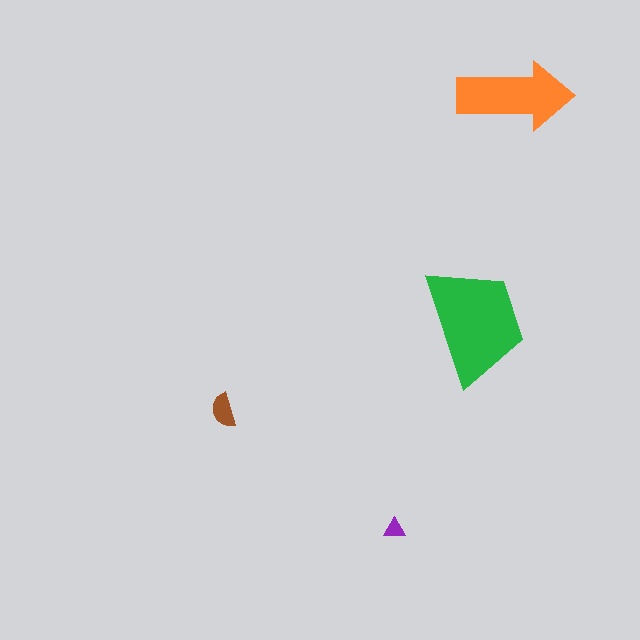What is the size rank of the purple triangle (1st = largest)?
4th.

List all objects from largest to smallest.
The green trapezoid, the orange arrow, the brown semicircle, the purple triangle.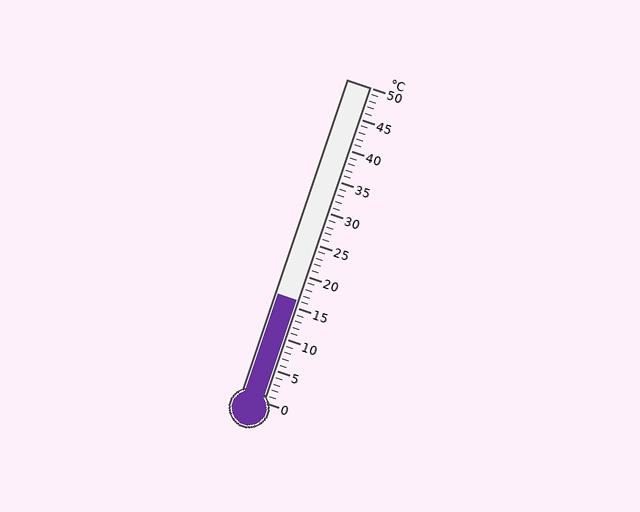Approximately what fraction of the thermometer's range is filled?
The thermometer is filled to approximately 30% of its range.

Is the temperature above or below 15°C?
The temperature is above 15°C.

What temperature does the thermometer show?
The thermometer shows approximately 16°C.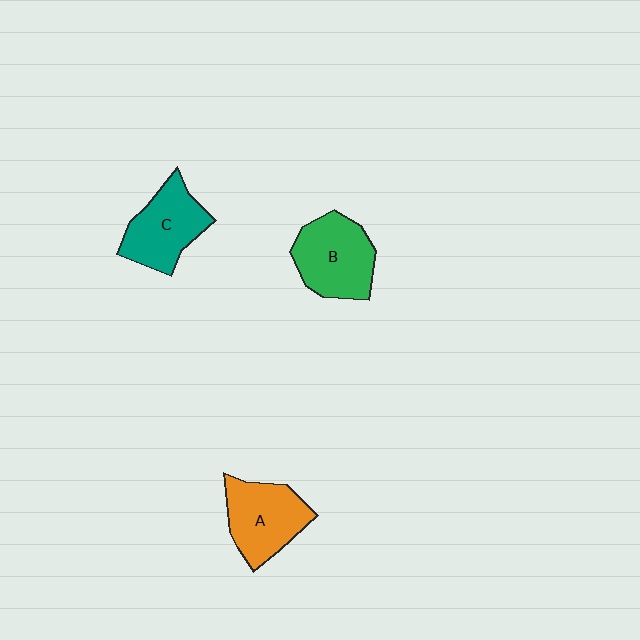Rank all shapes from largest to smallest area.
From largest to smallest: B (green), A (orange), C (teal).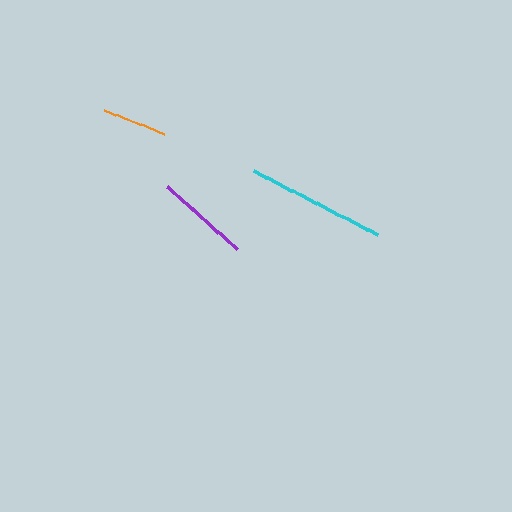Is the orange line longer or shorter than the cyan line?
The cyan line is longer than the orange line.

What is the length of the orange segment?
The orange segment is approximately 65 pixels long.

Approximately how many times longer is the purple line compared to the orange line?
The purple line is approximately 1.4 times the length of the orange line.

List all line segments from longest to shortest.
From longest to shortest: cyan, purple, orange.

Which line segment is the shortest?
The orange line is the shortest at approximately 65 pixels.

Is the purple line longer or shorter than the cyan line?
The cyan line is longer than the purple line.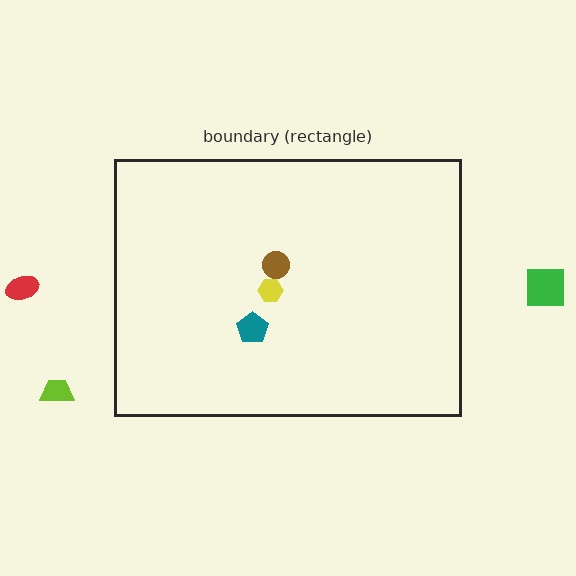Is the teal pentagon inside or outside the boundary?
Inside.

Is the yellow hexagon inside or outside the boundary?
Inside.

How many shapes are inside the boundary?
3 inside, 3 outside.